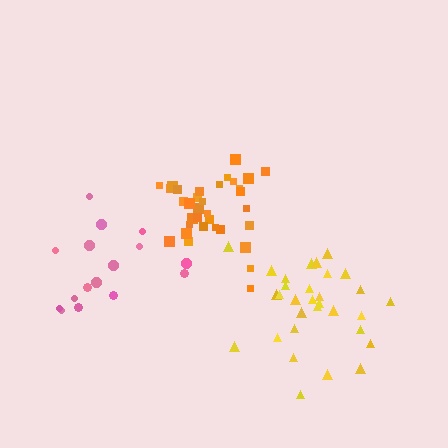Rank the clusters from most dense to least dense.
orange, yellow, pink.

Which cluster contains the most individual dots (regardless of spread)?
Orange (34).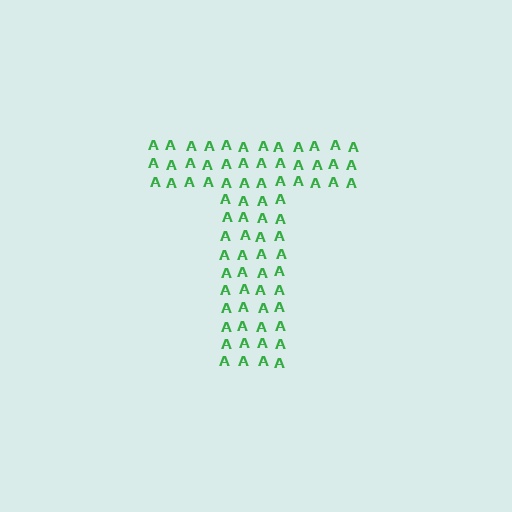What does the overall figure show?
The overall figure shows the letter T.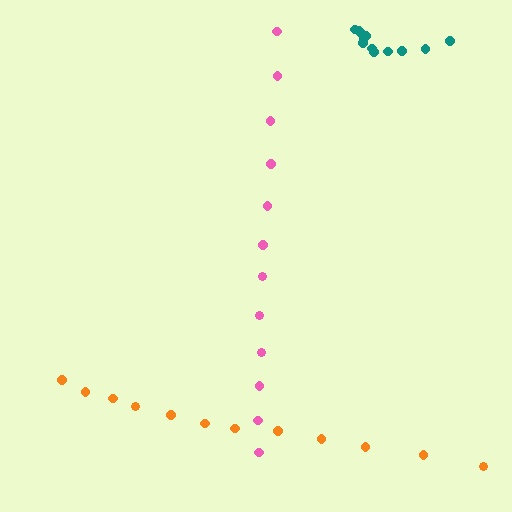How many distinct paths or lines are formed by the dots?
There are 3 distinct paths.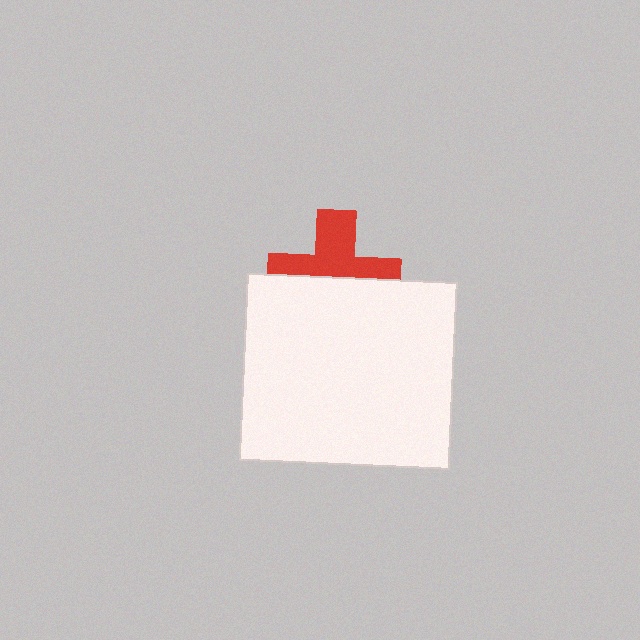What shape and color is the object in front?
The object in front is a white rectangle.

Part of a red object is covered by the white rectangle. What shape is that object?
It is a cross.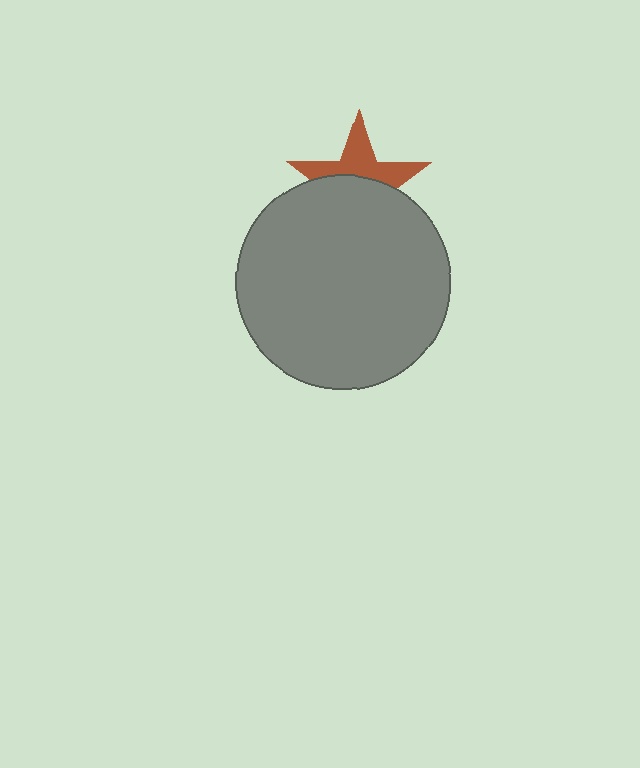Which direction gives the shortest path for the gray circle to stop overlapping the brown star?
Moving down gives the shortest separation.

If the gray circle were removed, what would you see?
You would see the complete brown star.